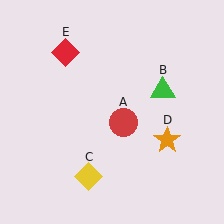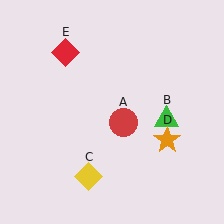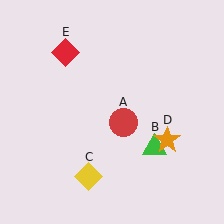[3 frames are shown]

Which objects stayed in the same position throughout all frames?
Red circle (object A) and yellow diamond (object C) and orange star (object D) and red diamond (object E) remained stationary.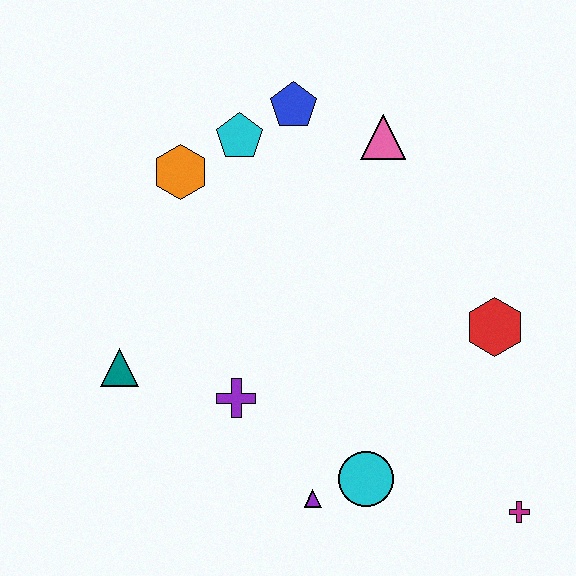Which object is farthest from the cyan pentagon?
The magenta cross is farthest from the cyan pentagon.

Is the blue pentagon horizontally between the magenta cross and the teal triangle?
Yes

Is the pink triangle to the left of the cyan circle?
No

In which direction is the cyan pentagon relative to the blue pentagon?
The cyan pentagon is to the left of the blue pentagon.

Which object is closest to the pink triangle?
The blue pentagon is closest to the pink triangle.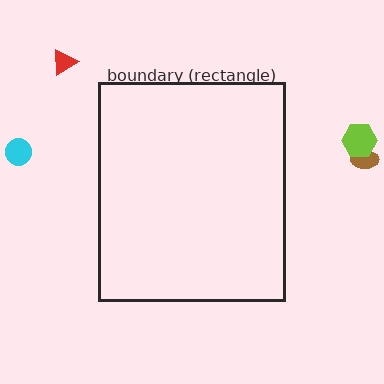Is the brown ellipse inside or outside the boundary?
Outside.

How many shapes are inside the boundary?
0 inside, 4 outside.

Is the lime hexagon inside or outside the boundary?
Outside.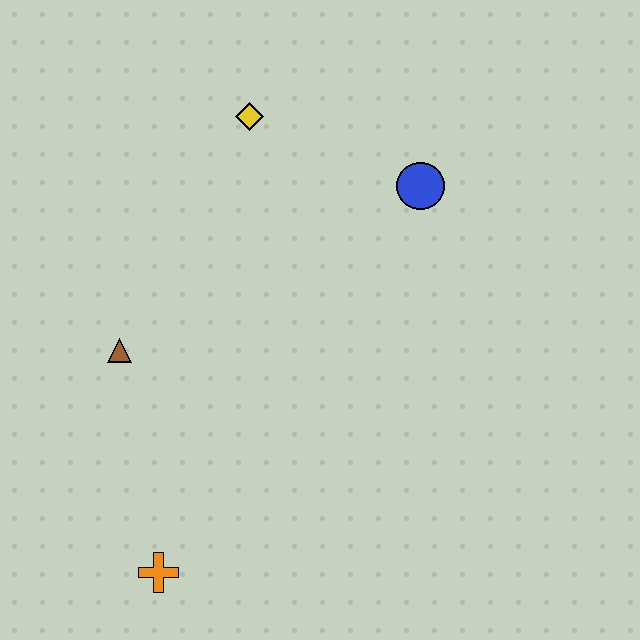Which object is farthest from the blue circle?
The orange cross is farthest from the blue circle.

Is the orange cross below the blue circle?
Yes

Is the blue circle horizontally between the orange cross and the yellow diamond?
No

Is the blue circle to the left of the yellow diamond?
No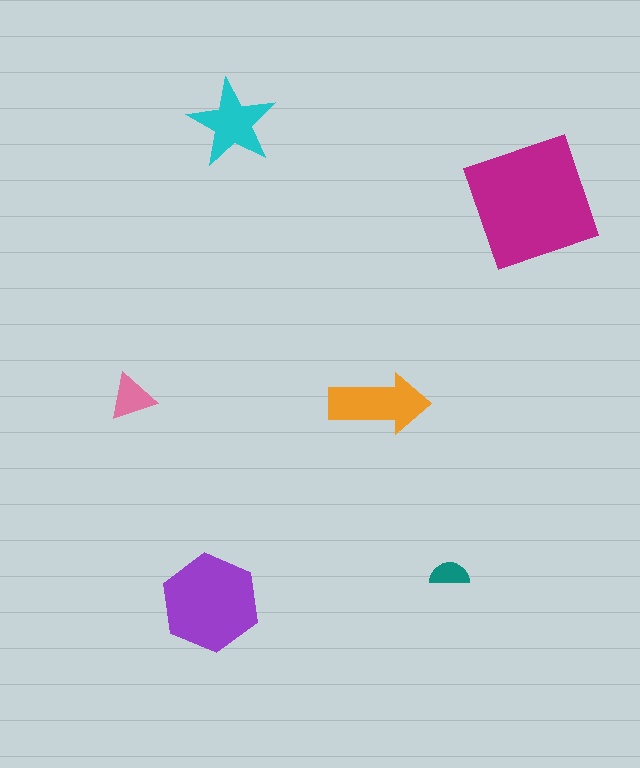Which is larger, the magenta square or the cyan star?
The magenta square.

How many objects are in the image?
There are 6 objects in the image.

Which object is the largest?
The magenta square.